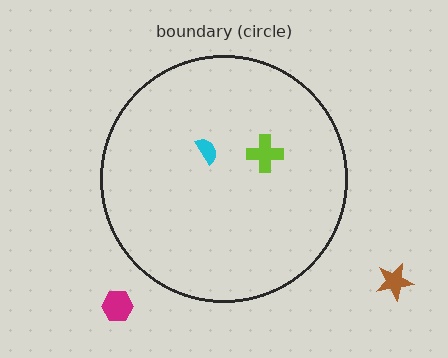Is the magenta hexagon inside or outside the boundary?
Outside.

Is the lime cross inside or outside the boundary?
Inside.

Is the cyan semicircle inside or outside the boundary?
Inside.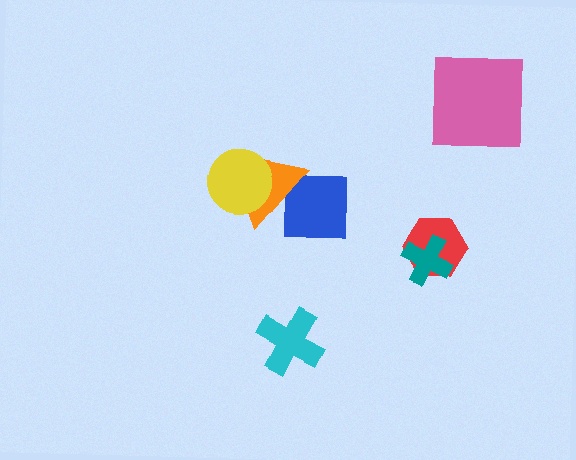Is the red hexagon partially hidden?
Yes, it is partially covered by another shape.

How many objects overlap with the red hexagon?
1 object overlaps with the red hexagon.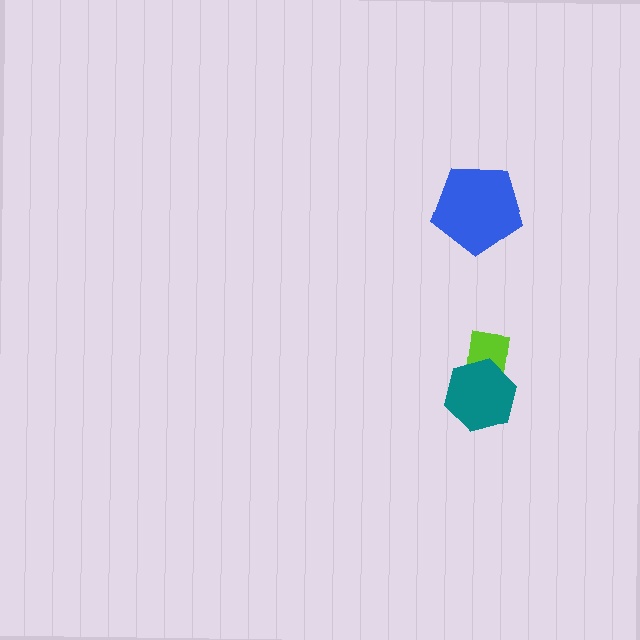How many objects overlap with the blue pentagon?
0 objects overlap with the blue pentagon.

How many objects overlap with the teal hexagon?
1 object overlaps with the teal hexagon.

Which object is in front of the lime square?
The teal hexagon is in front of the lime square.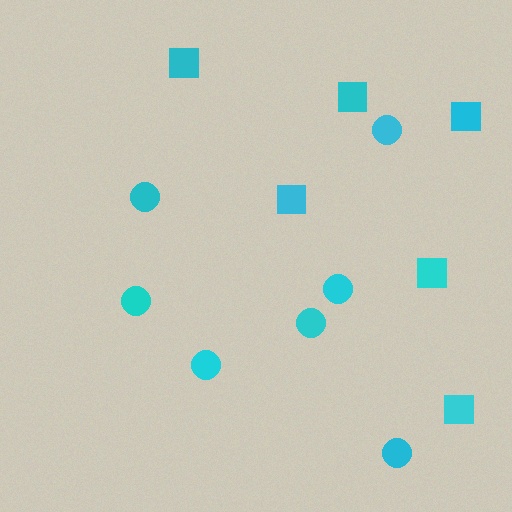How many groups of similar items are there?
There are 2 groups: one group of circles (7) and one group of squares (6).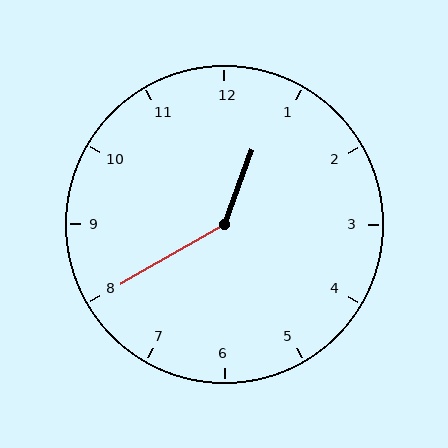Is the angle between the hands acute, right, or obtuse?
It is obtuse.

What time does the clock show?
12:40.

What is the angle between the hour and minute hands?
Approximately 140 degrees.